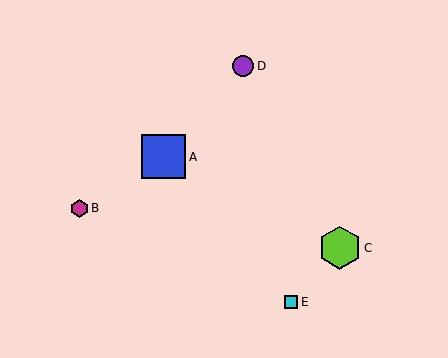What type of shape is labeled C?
Shape C is a lime hexagon.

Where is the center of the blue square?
The center of the blue square is at (163, 157).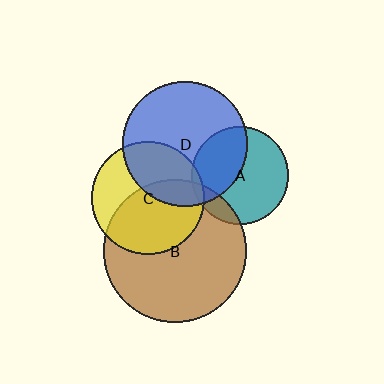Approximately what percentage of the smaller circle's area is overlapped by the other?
Approximately 10%.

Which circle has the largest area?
Circle B (brown).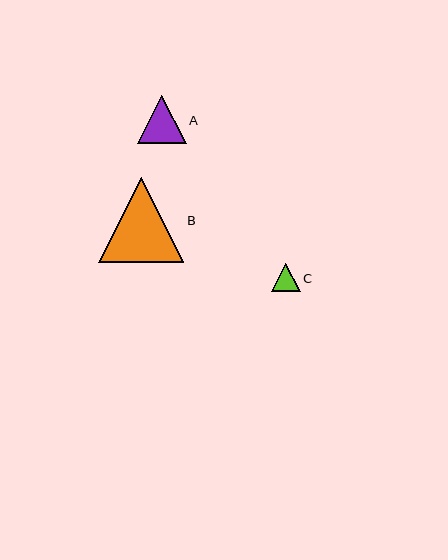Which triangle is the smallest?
Triangle C is the smallest with a size of approximately 29 pixels.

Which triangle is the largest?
Triangle B is the largest with a size of approximately 85 pixels.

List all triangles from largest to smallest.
From largest to smallest: B, A, C.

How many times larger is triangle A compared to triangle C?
Triangle A is approximately 1.7 times the size of triangle C.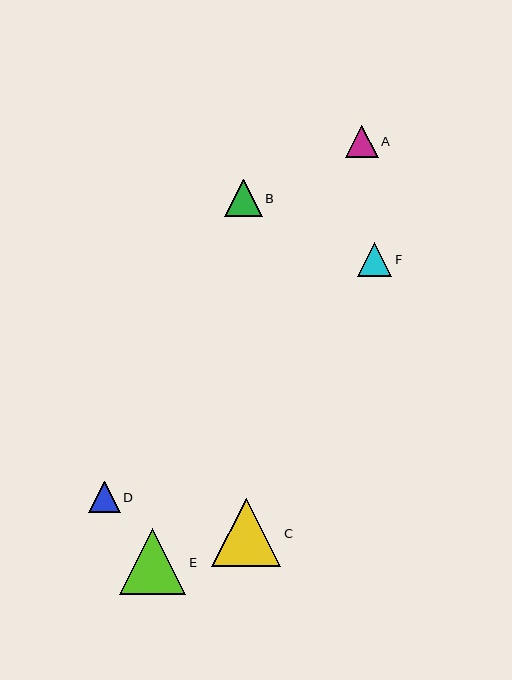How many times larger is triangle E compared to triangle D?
Triangle E is approximately 2.1 times the size of triangle D.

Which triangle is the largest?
Triangle C is the largest with a size of approximately 69 pixels.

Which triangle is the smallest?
Triangle D is the smallest with a size of approximately 32 pixels.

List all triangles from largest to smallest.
From largest to smallest: C, E, B, F, A, D.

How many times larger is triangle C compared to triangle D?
Triangle C is approximately 2.2 times the size of triangle D.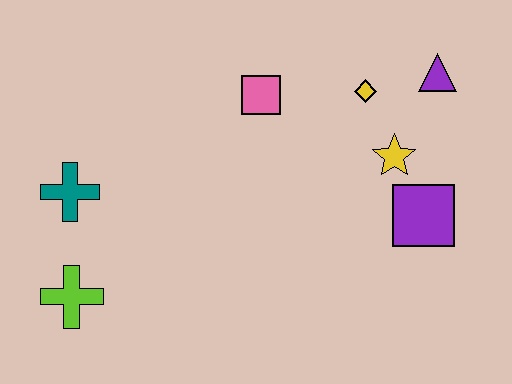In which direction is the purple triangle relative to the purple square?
The purple triangle is above the purple square.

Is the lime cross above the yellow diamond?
No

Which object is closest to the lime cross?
The teal cross is closest to the lime cross.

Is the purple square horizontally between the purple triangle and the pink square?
Yes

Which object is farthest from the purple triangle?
The lime cross is farthest from the purple triangle.